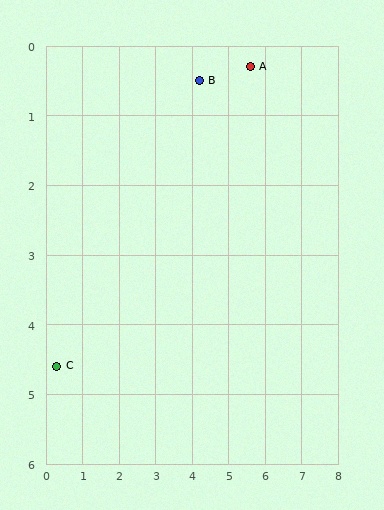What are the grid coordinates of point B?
Point B is at approximately (4.2, 0.5).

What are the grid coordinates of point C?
Point C is at approximately (0.3, 4.6).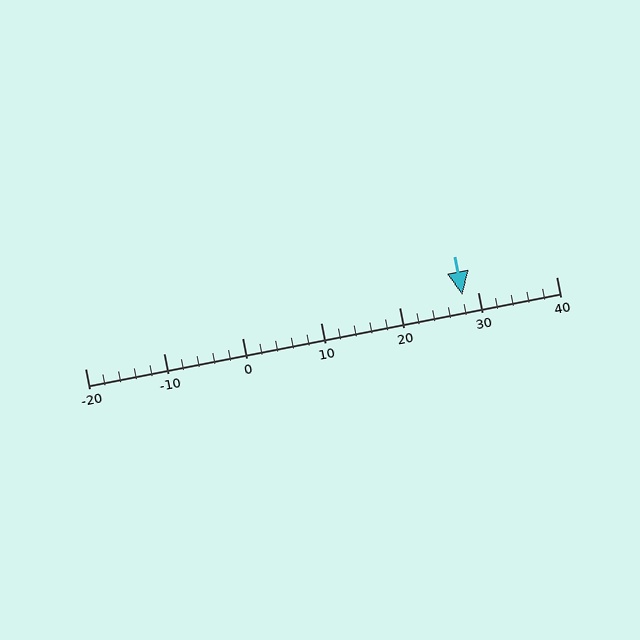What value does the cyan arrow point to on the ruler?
The cyan arrow points to approximately 28.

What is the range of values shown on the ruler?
The ruler shows values from -20 to 40.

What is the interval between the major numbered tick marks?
The major tick marks are spaced 10 units apart.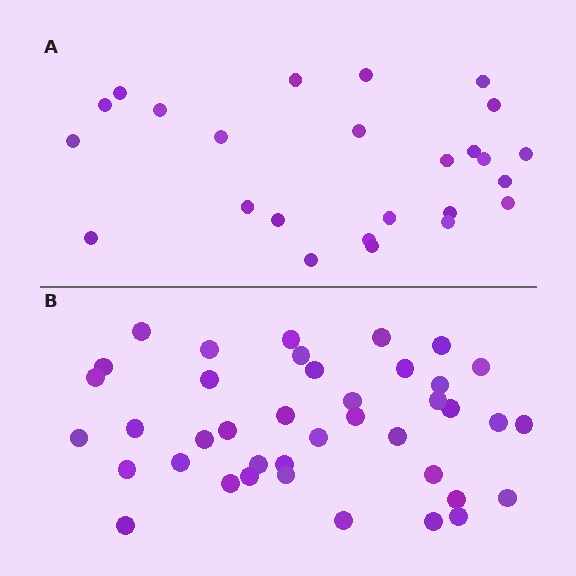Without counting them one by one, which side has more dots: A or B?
Region B (the bottom region) has more dots.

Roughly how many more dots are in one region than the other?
Region B has approximately 15 more dots than region A.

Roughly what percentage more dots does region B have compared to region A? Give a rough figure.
About 60% more.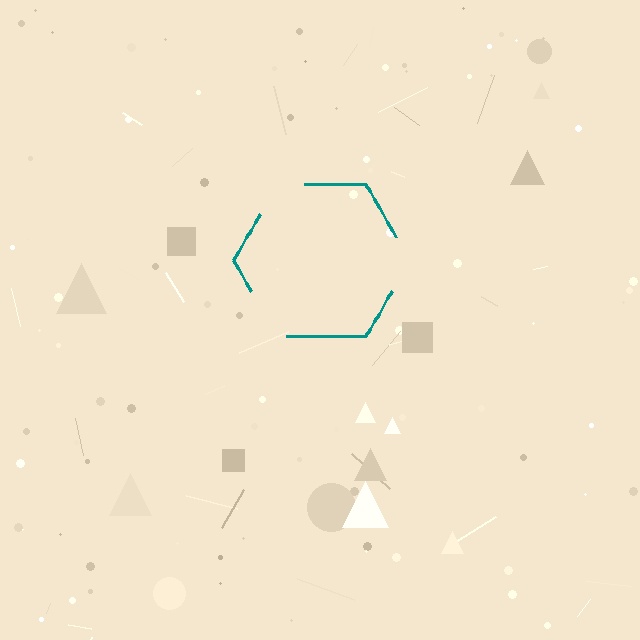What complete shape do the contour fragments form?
The contour fragments form a hexagon.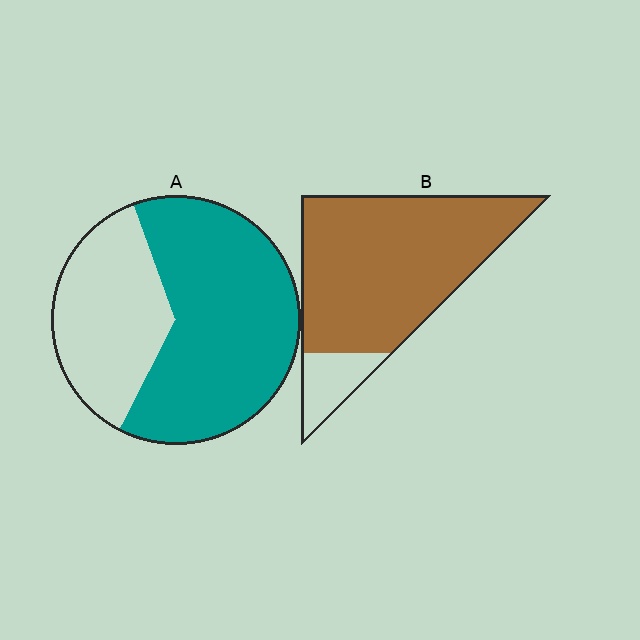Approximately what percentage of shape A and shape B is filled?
A is approximately 65% and B is approximately 85%.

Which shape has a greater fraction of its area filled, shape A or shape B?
Shape B.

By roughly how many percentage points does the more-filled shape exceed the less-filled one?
By roughly 25 percentage points (B over A).